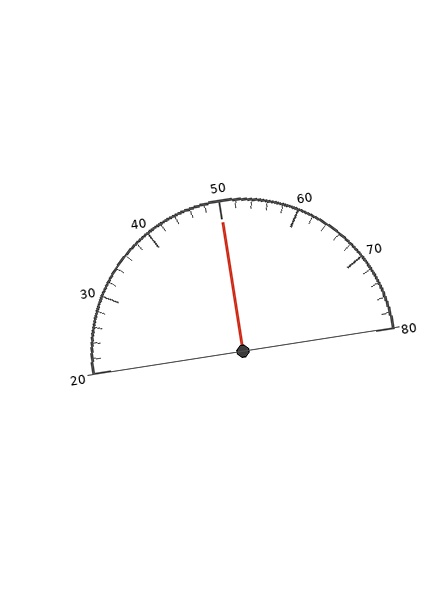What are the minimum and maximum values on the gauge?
The gauge ranges from 20 to 80.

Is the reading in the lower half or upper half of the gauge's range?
The reading is in the upper half of the range (20 to 80).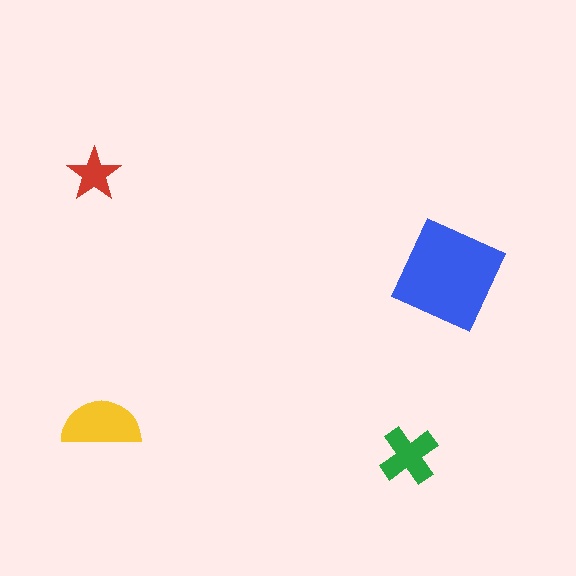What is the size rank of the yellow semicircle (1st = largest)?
2nd.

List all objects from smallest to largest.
The red star, the green cross, the yellow semicircle, the blue diamond.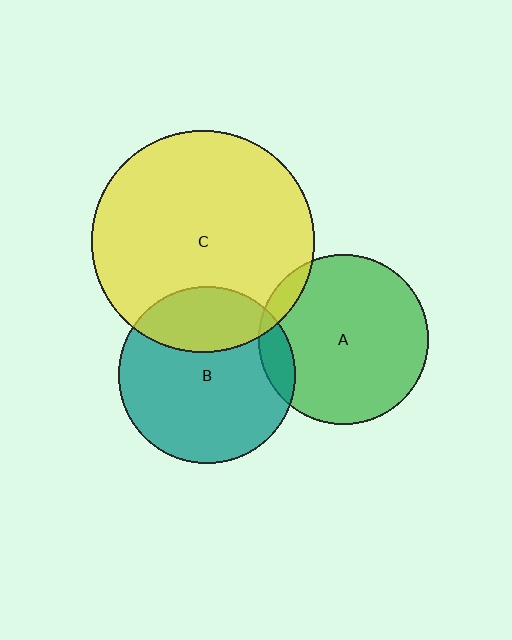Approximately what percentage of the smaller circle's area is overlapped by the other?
Approximately 10%.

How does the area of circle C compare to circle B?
Approximately 1.6 times.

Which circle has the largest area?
Circle C (yellow).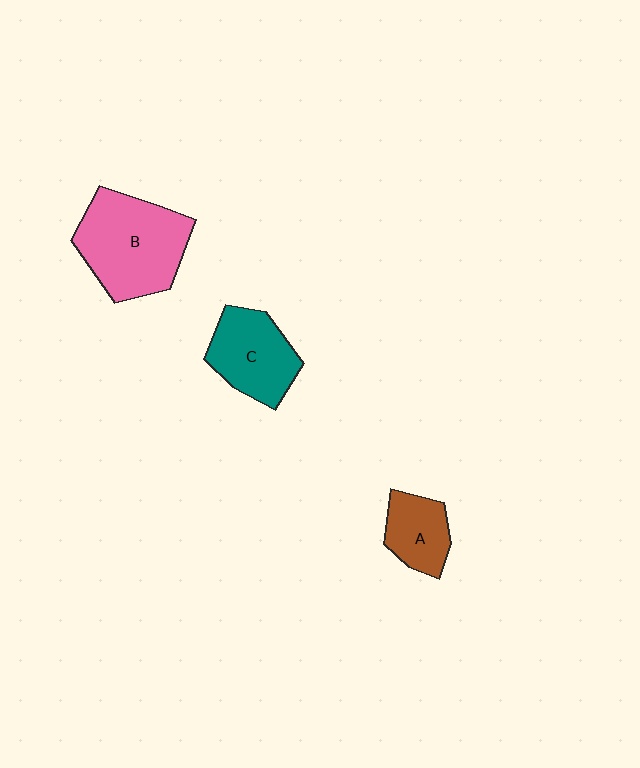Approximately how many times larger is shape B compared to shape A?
Approximately 2.1 times.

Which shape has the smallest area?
Shape A (brown).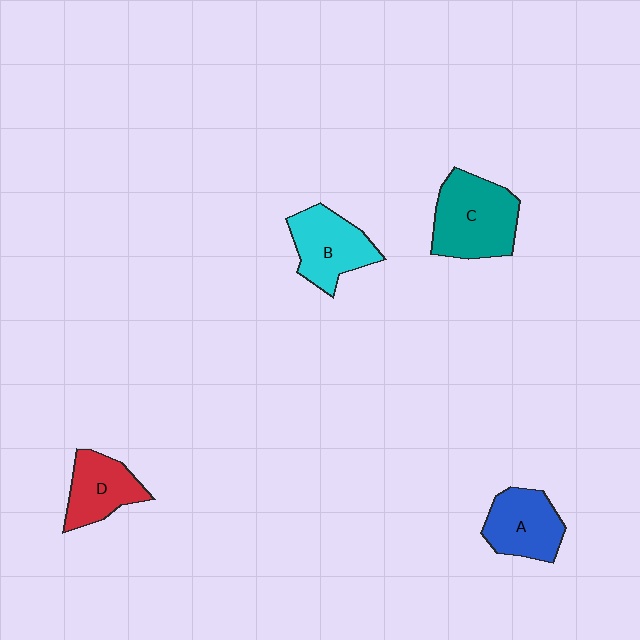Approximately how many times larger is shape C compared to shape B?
Approximately 1.3 times.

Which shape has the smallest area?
Shape D (red).